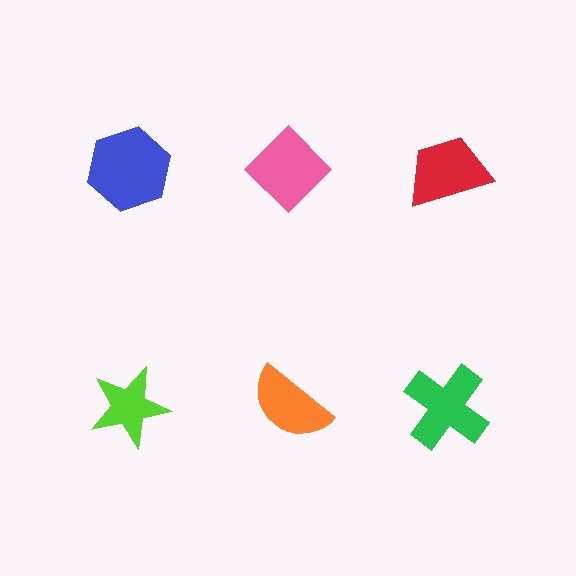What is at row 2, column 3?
A green cross.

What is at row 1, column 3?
A red trapezoid.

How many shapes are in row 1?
3 shapes.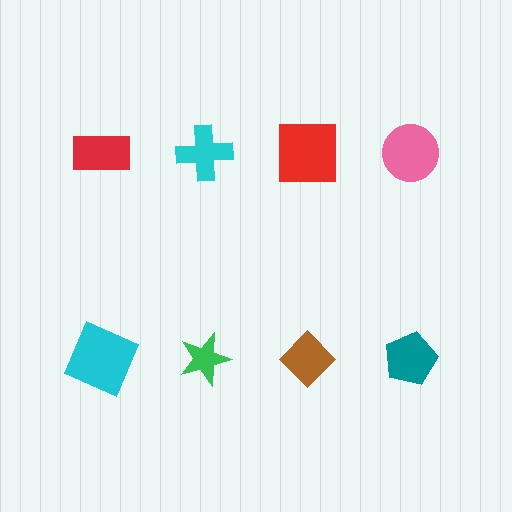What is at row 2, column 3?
A brown diamond.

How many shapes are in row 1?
4 shapes.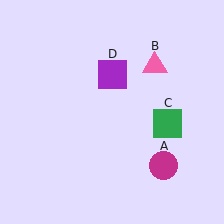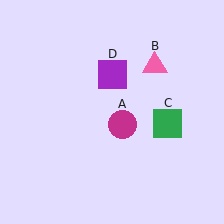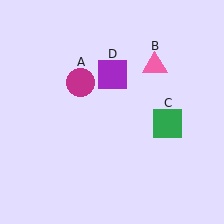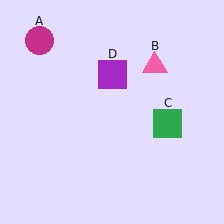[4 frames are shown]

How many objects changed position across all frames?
1 object changed position: magenta circle (object A).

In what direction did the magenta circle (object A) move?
The magenta circle (object A) moved up and to the left.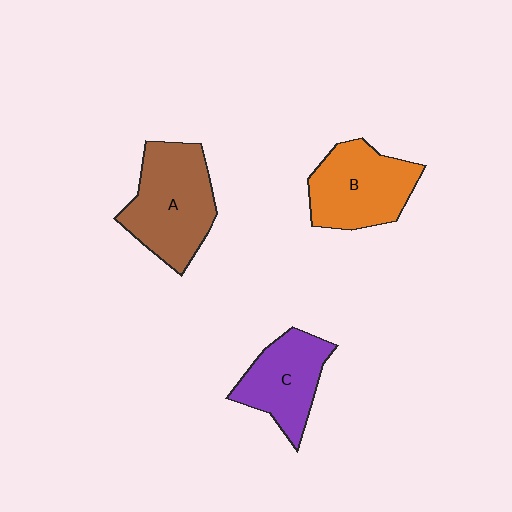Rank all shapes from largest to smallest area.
From largest to smallest: A (brown), B (orange), C (purple).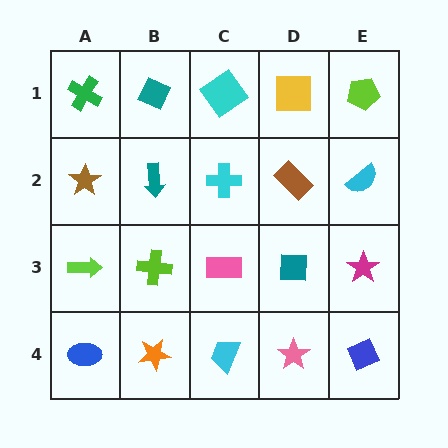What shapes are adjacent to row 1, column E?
A cyan semicircle (row 2, column E), a yellow square (row 1, column D).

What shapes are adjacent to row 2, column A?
A green cross (row 1, column A), a lime arrow (row 3, column A), a teal arrow (row 2, column B).